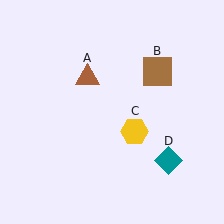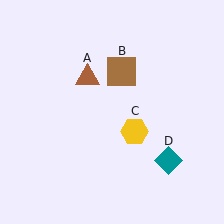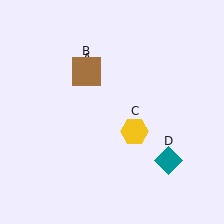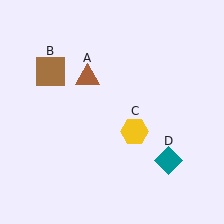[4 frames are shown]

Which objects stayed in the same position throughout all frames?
Brown triangle (object A) and yellow hexagon (object C) and teal diamond (object D) remained stationary.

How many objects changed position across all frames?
1 object changed position: brown square (object B).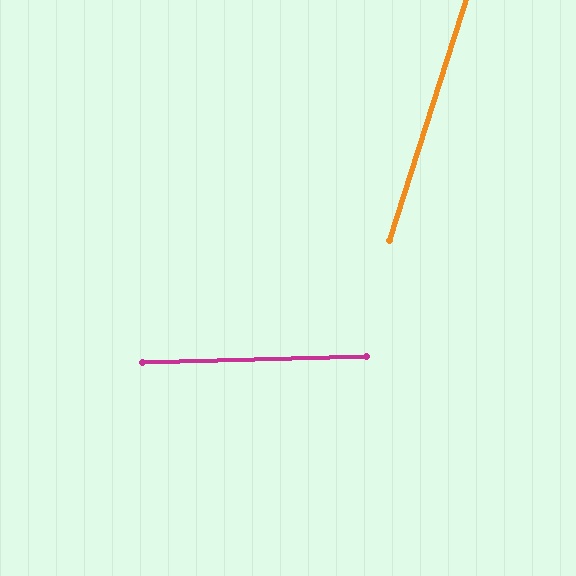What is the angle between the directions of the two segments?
Approximately 71 degrees.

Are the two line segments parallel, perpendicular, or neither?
Neither parallel nor perpendicular — they differ by about 71°.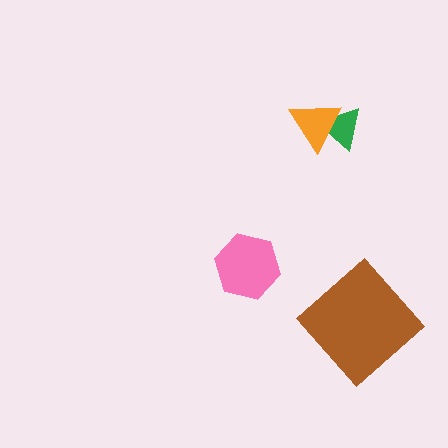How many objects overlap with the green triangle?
1 object overlaps with the green triangle.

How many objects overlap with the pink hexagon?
0 objects overlap with the pink hexagon.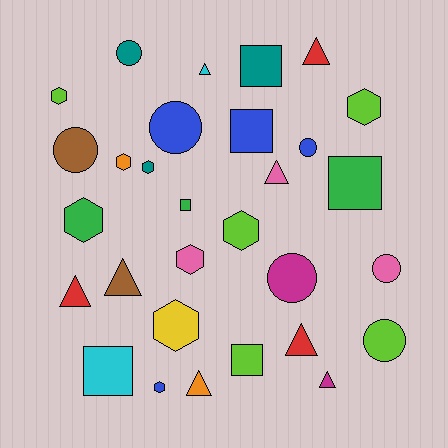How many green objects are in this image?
There are 3 green objects.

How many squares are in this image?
There are 6 squares.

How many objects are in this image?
There are 30 objects.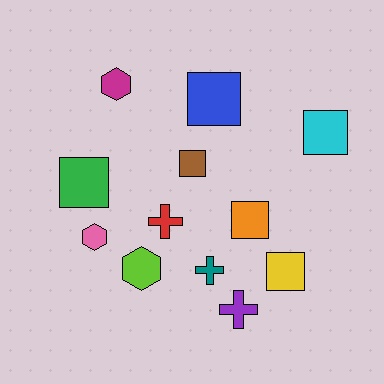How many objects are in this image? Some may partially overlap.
There are 12 objects.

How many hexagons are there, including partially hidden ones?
There are 3 hexagons.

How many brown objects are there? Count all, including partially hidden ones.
There is 1 brown object.